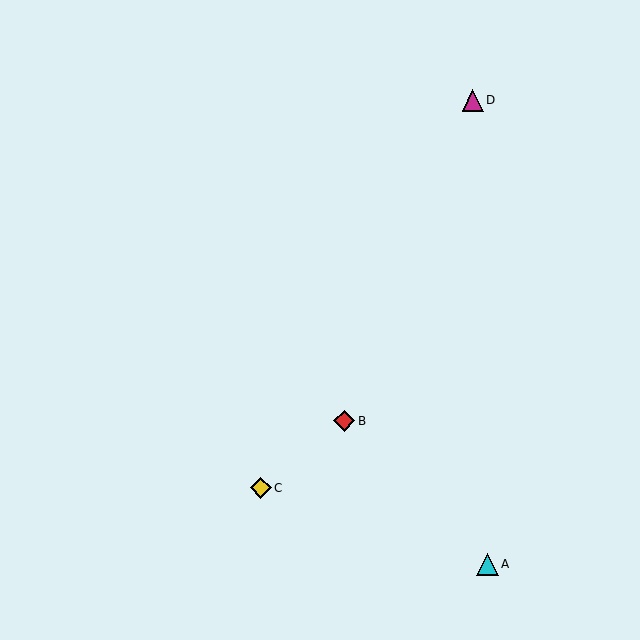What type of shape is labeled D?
Shape D is a magenta triangle.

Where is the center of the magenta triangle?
The center of the magenta triangle is at (473, 100).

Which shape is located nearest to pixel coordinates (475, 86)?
The magenta triangle (labeled D) at (473, 100) is nearest to that location.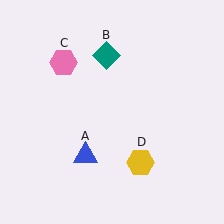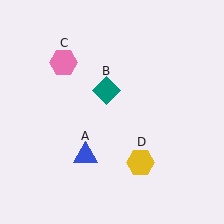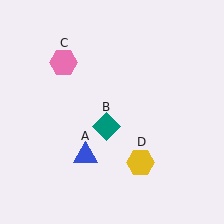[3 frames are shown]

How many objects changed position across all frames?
1 object changed position: teal diamond (object B).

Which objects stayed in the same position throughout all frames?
Blue triangle (object A) and pink hexagon (object C) and yellow hexagon (object D) remained stationary.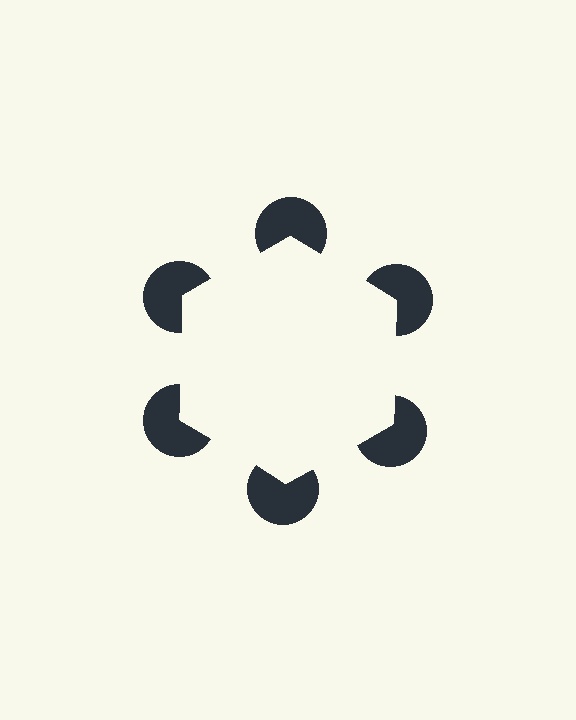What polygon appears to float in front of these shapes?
An illusory hexagon — its edges are inferred from the aligned wedge cuts in the pac-man discs, not physically drawn.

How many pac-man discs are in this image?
There are 6 — one at each vertex of the illusory hexagon.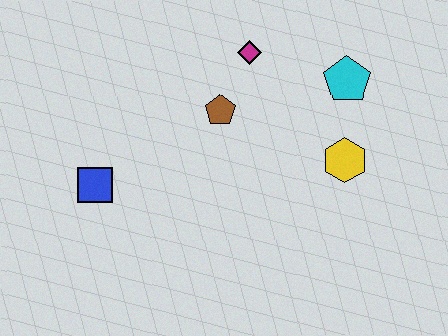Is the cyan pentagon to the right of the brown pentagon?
Yes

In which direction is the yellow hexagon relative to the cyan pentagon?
The yellow hexagon is below the cyan pentagon.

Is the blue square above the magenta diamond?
No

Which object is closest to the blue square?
The brown pentagon is closest to the blue square.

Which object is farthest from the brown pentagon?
The blue square is farthest from the brown pentagon.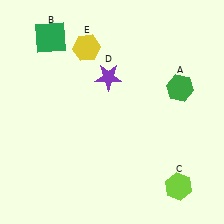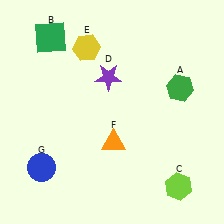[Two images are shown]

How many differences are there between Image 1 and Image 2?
There are 2 differences between the two images.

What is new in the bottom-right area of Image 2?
An orange triangle (F) was added in the bottom-right area of Image 2.